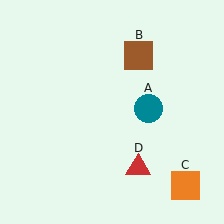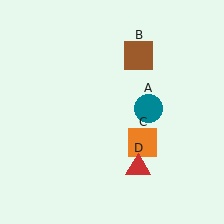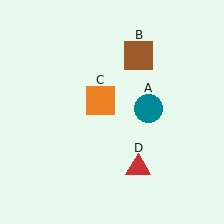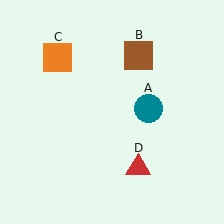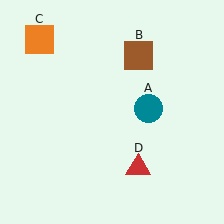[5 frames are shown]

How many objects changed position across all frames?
1 object changed position: orange square (object C).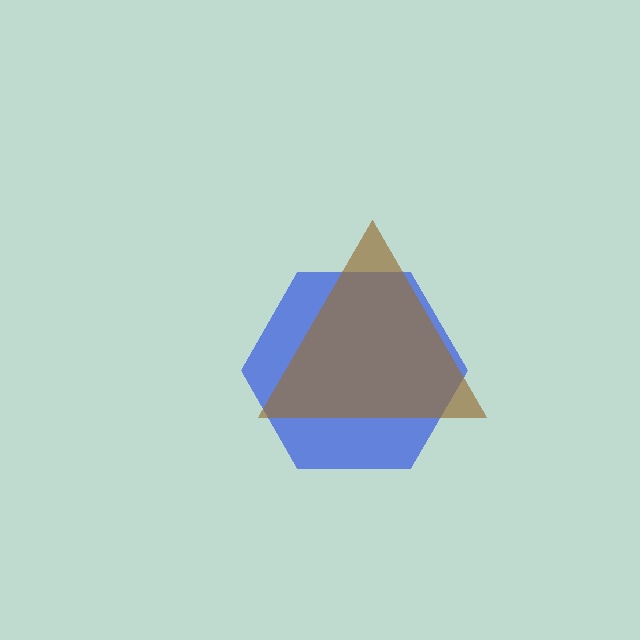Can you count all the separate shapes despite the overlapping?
Yes, there are 2 separate shapes.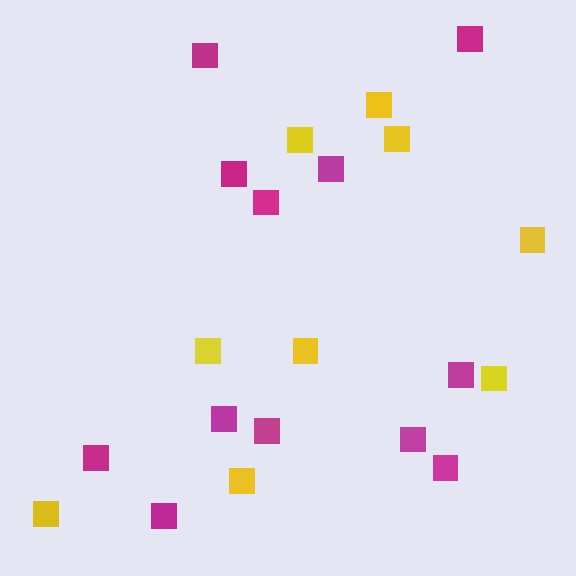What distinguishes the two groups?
There are 2 groups: one group of magenta squares (12) and one group of yellow squares (9).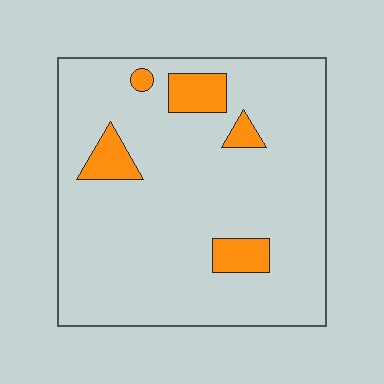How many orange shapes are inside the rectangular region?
5.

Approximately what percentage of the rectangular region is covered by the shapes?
Approximately 10%.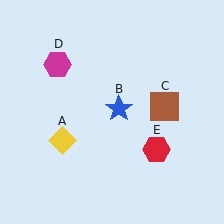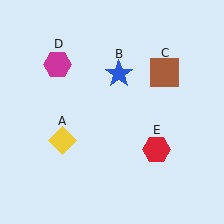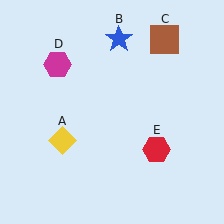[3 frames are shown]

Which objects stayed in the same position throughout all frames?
Yellow diamond (object A) and magenta hexagon (object D) and red hexagon (object E) remained stationary.